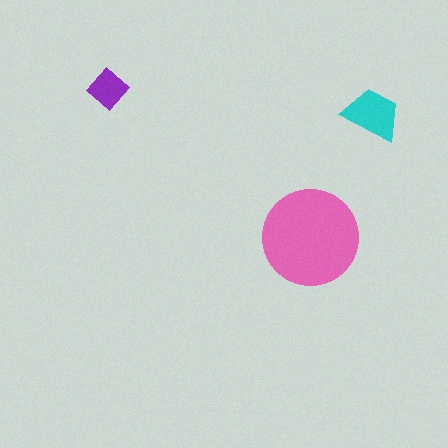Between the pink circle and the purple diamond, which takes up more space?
The pink circle.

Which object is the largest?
The pink circle.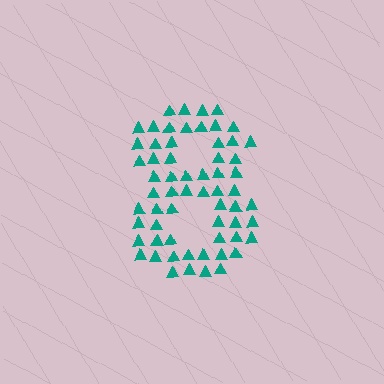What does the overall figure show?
The overall figure shows the digit 8.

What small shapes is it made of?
It is made of small triangles.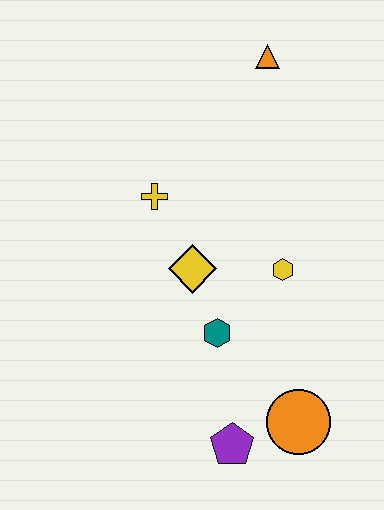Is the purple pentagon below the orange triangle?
Yes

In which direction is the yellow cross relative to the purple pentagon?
The yellow cross is above the purple pentagon.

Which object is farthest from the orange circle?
The orange triangle is farthest from the orange circle.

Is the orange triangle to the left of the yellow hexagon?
Yes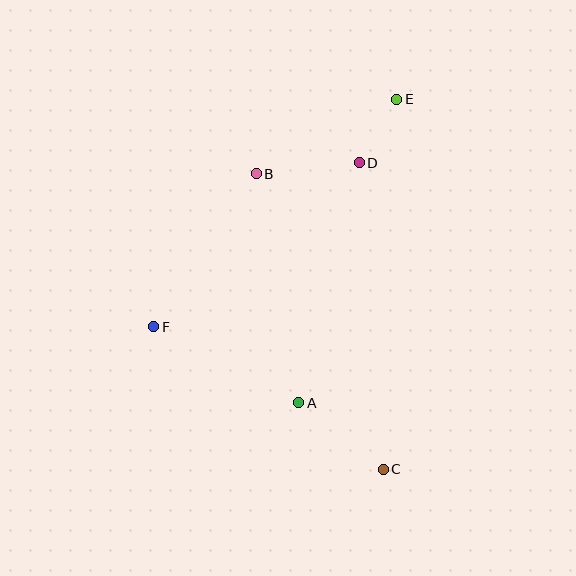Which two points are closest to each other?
Points D and E are closest to each other.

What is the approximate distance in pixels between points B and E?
The distance between B and E is approximately 159 pixels.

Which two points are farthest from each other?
Points C and E are farthest from each other.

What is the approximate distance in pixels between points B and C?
The distance between B and C is approximately 322 pixels.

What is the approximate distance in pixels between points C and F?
The distance between C and F is approximately 270 pixels.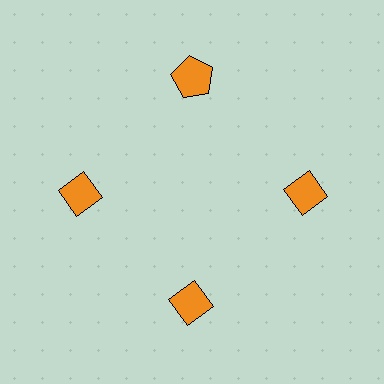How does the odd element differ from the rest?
It has a different shape: pentagon instead of diamond.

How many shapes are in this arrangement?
There are 4 shapes arranged in a ring pattern.